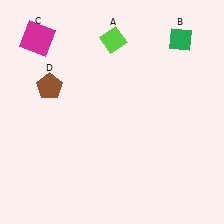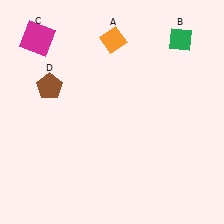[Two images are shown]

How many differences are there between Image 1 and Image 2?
There is 1 difference between the two images.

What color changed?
The diamond (A) changed from lime in Image 1 to orange in Image 2.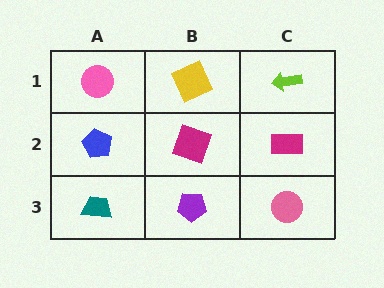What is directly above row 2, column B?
A yellow square.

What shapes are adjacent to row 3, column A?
A blue pentagon (row 2, column A), a purple pentagon (row 3, column B).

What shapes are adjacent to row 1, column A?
A blue pentagon (row 2, column A), a yellow square (row 1, column B).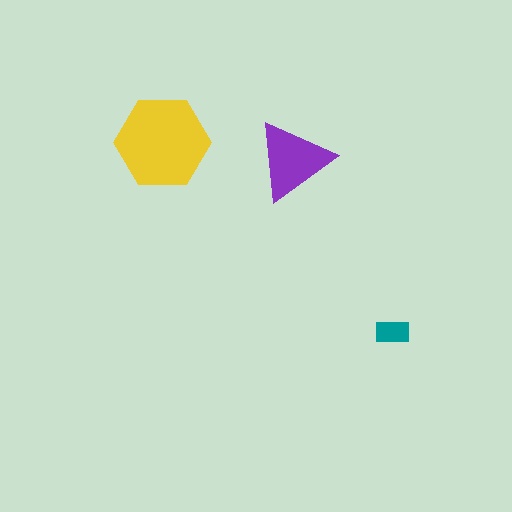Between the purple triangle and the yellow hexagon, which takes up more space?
The yellow hexagon.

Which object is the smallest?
The teal rectangle.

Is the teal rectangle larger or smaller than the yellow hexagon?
Smaller.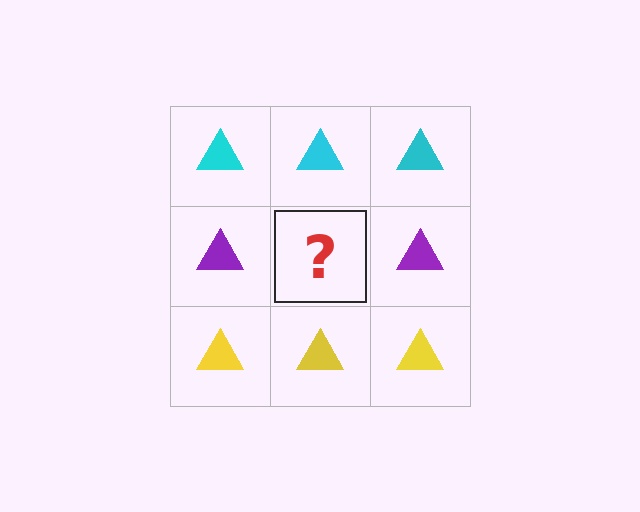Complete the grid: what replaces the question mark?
The question mark should be replaced with a purple triangle.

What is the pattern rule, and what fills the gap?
The rule is that each row has a consistent color. The gap should be filled with a purple triangle.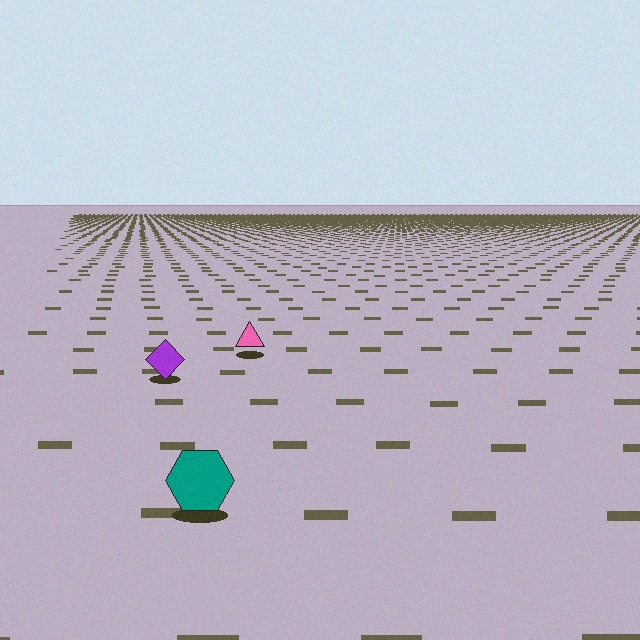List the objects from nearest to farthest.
From nearest to farthest: the teal hexagon, the purple diamond, the pink triangle.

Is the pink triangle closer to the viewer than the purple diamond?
No. The purple diamond is closer — you can tell from the texture gradient: the ground texture is coarser near it.